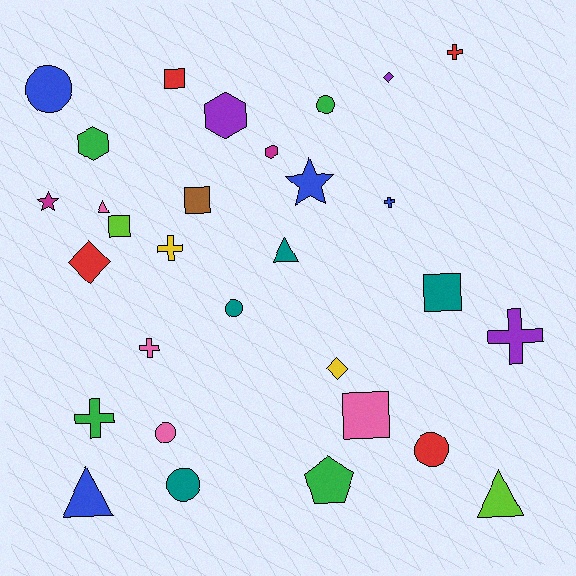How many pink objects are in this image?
There are 4 pink objects.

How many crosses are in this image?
There are 6 crosses.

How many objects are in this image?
There are 30 objects.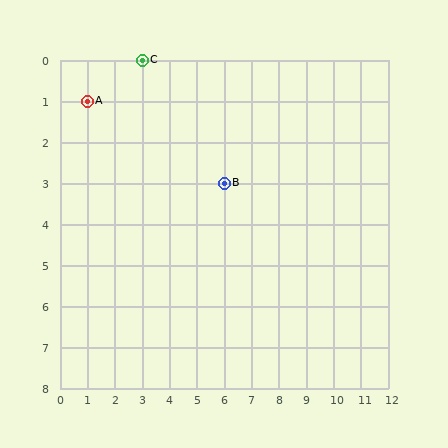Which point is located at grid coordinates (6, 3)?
Point B is at (6, 3).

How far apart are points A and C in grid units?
Points A and C are 2 columns and 1 row apart (about 2.2 grid units diagonally).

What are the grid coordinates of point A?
Point A is at grid coordinates (1, 1).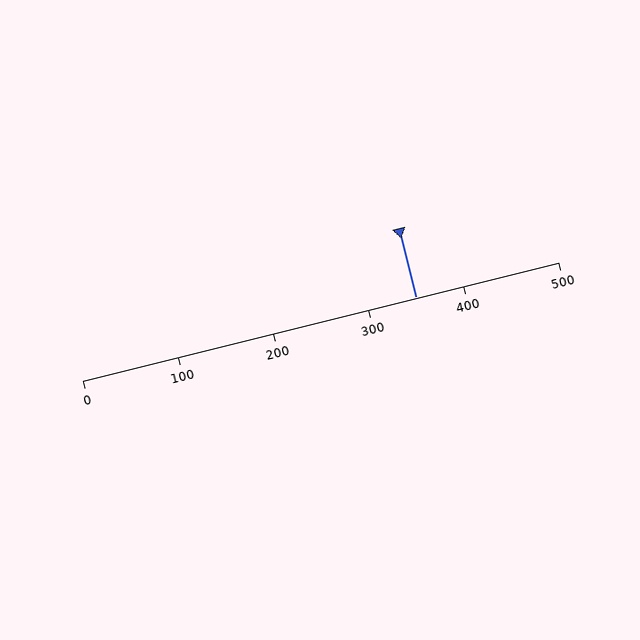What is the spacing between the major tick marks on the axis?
The major ticks are spaced 100 apart.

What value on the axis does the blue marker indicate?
The marker indicates approximately 350.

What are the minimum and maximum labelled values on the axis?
The axis runs from 0 to 500.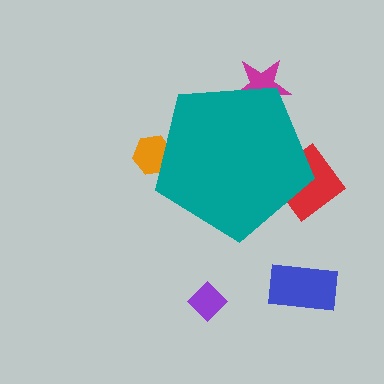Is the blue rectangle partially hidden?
No, the blue rectangle is fully visible.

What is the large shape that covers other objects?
A teal pentagon.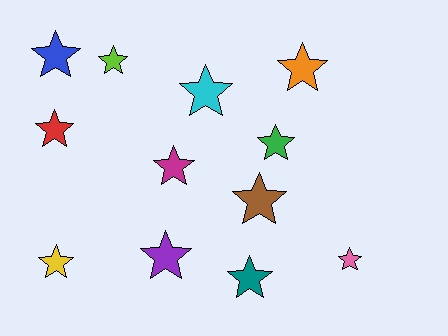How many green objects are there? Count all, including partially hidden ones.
There is 1 green object.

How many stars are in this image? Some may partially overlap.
There are 12 stars.